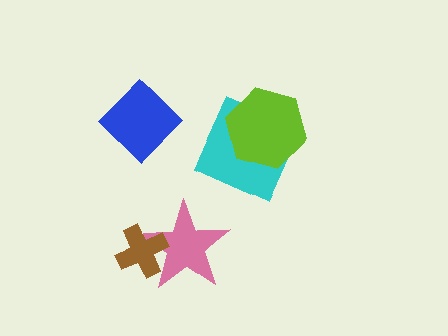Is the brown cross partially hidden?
No, no other shape covers it.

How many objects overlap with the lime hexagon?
1 object overlaps with the lime hexagon.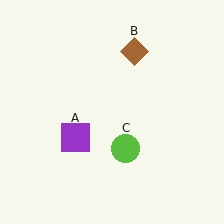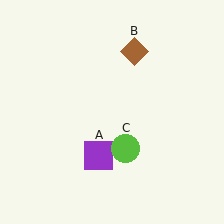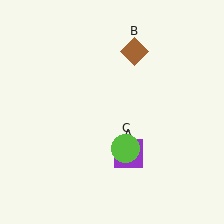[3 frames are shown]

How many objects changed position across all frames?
1 object changed position: purple square (object A).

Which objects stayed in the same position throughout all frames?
Brown diamond (object B) and lime circle (object C) remained stationary.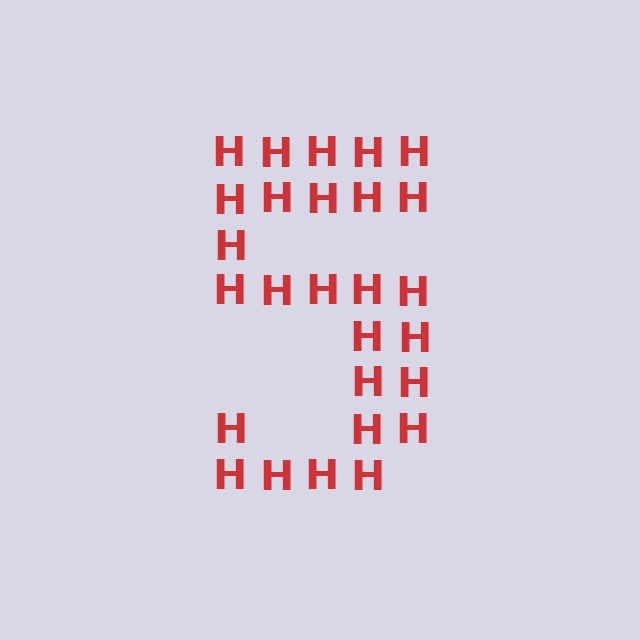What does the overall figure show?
The overall figure shows the digit 5.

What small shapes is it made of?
It is made of small letter H's.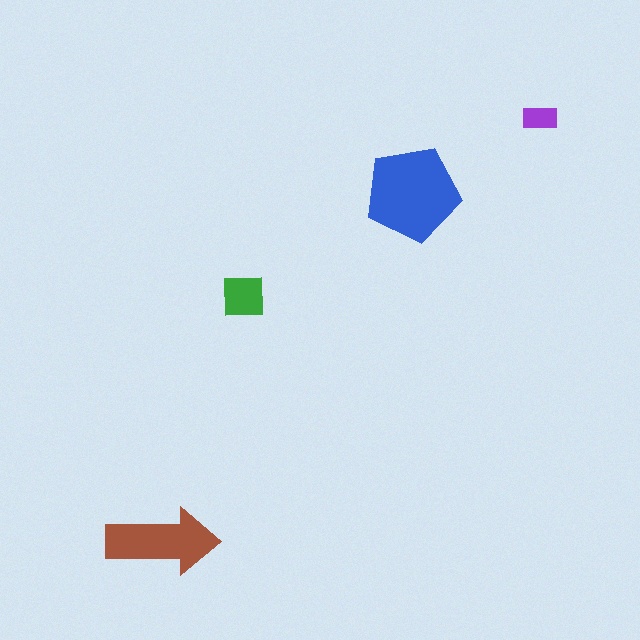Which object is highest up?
The purple rectangle is topmost.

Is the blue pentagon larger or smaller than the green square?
Larger.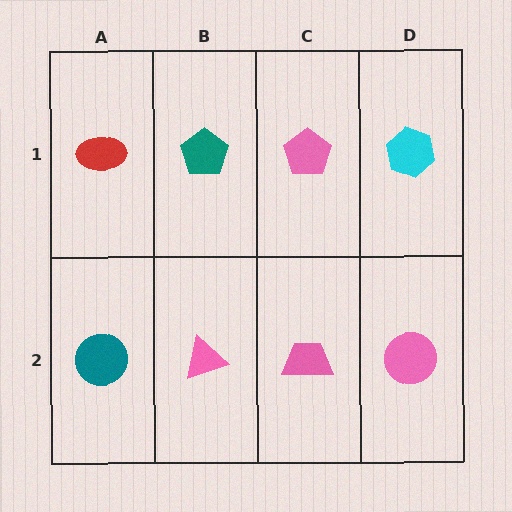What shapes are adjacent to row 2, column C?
A pink pentagon (row 1, column C), a pink triangle (row 2, column B), a pink circle (row 2, column D).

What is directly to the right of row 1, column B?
A pink pentagon.